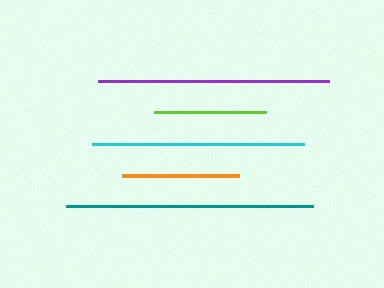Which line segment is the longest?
The teal line is the longest at approximately 247 pixels.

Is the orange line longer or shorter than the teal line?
The teal line is longer than the orange line.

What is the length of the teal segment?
The teal segment is approximately 247 pixels long.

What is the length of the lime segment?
The lime segment is approximately 112 pixels long.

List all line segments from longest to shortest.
From longest to shortest: teal, purple, cyan, orange, lime.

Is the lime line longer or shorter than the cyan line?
The cyan line is longer than the lime line.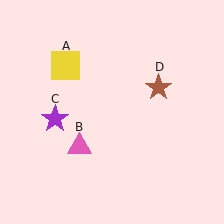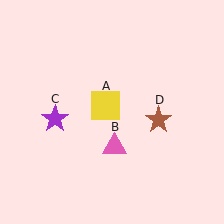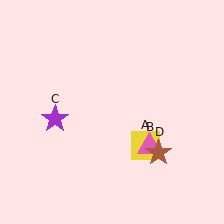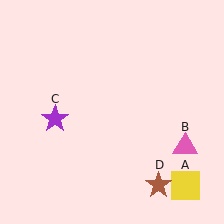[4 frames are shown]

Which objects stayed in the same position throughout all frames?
Purple star (object C) remained stationary.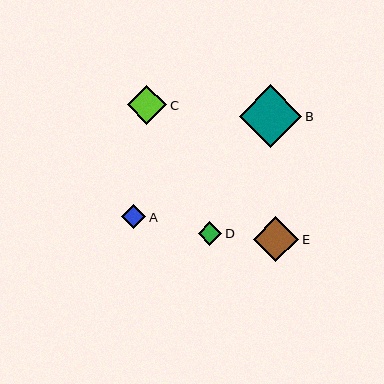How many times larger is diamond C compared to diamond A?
Diamond C is approximately 1.7 times the size of diamond A.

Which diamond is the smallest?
Diamond D is the smallest with a size of approximately 23 pixels.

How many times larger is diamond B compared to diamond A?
Diamond B is approximately 2.6 times the size of diamond A.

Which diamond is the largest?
Diamond B is the largest with a size of approximately 63 pixels.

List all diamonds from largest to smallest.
From largest to smallest: B, E, C, A, D.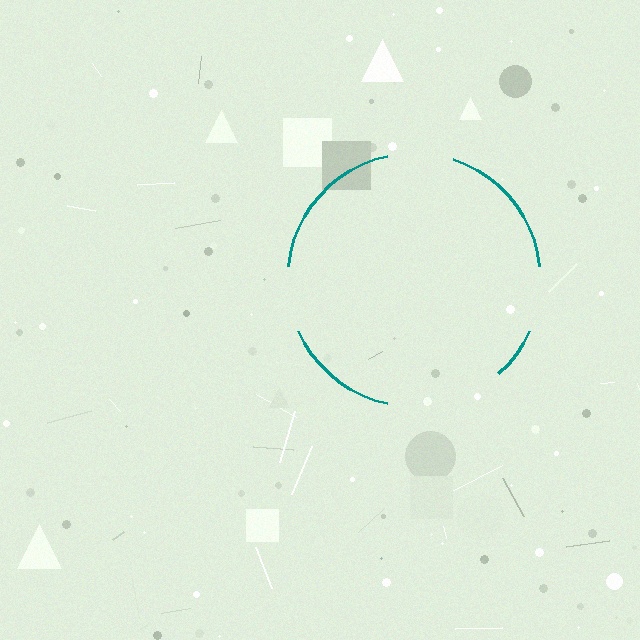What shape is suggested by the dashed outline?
The dashed outline suggests a circle.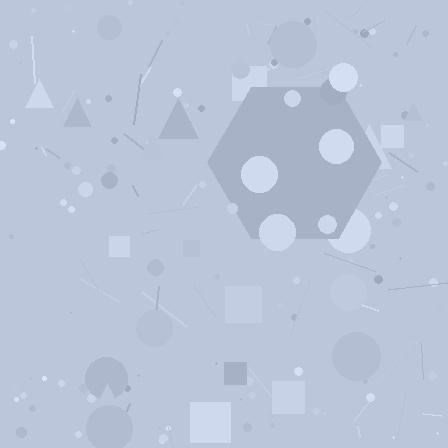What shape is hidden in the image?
A hexagon is hidden in the image.